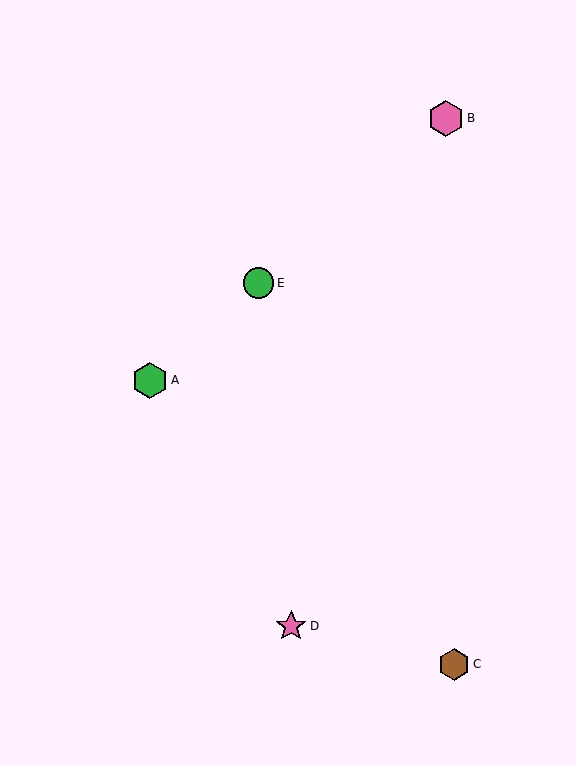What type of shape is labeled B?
Shape B is a pink hexagon.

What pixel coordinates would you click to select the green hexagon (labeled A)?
Click at (150, 380) to select the green hexagon A.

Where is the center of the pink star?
The center of the pink star is at (291, 626).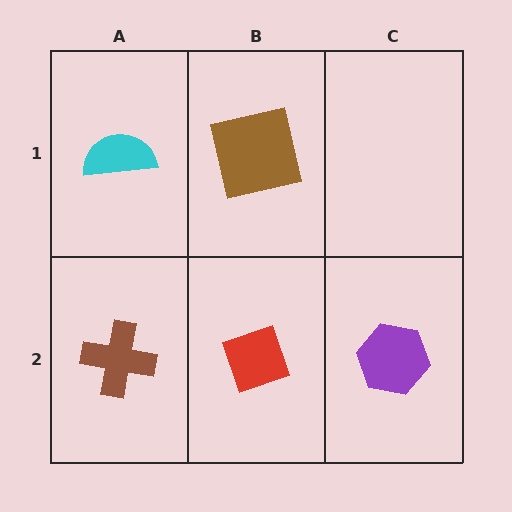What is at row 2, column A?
A brown cross.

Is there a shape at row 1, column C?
No, that cell is empty.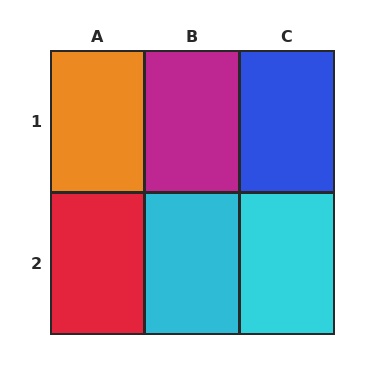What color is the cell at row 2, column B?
Cyan.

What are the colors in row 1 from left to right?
Orange, magenta, blue.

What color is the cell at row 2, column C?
Cyan.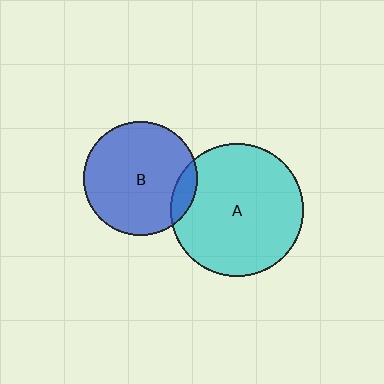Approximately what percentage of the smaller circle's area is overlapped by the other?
Approximately 10%.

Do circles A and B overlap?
Yes.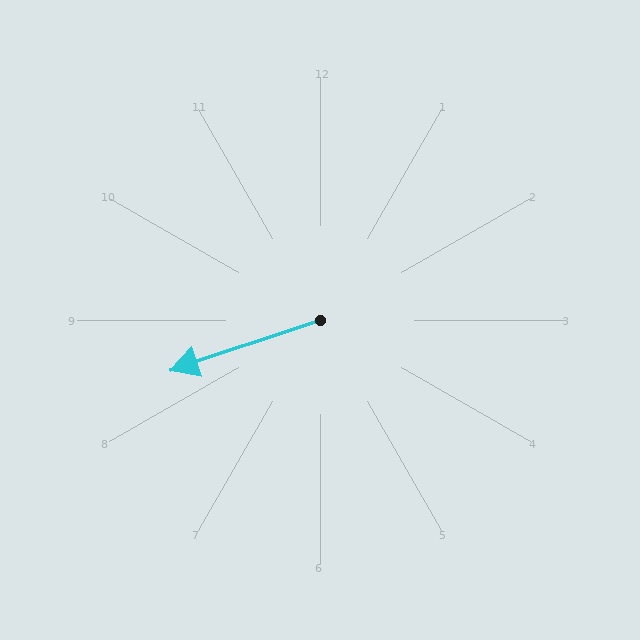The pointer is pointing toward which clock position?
Roughly 8 o'clock.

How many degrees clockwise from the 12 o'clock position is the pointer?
Approximately 252 degrees.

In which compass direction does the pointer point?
West.